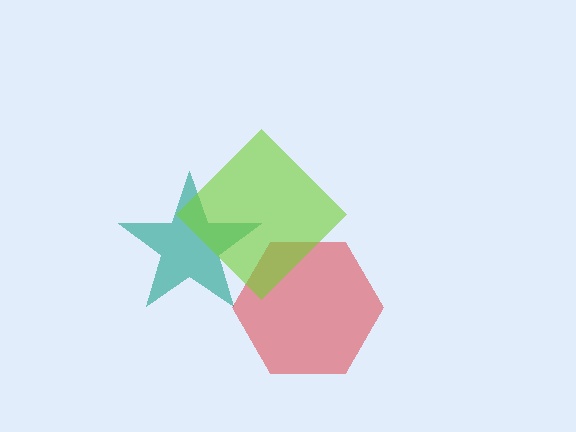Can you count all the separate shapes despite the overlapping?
Yes, there are 3 separate shapes.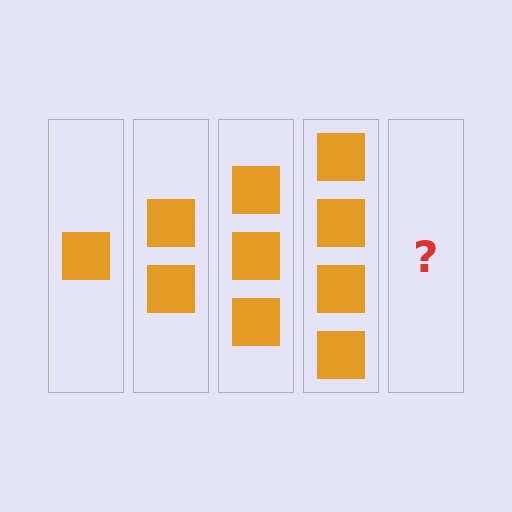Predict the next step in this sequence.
The next step is 5 squares.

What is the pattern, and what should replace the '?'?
The pattern is that each step adds one more square. The '?' should be 5 squares.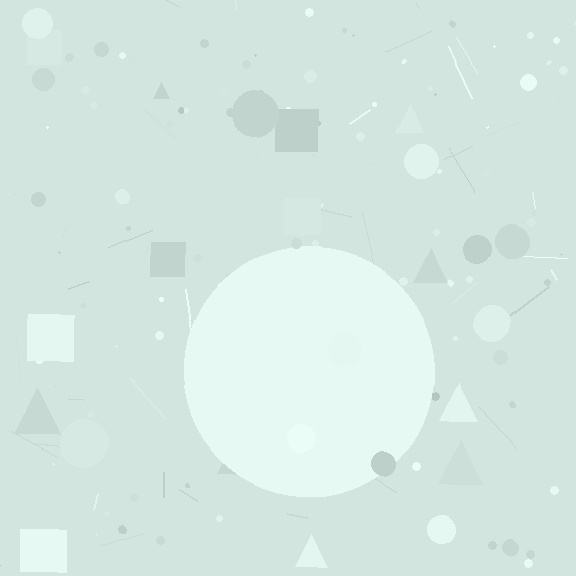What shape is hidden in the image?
A circle is hidden in the image.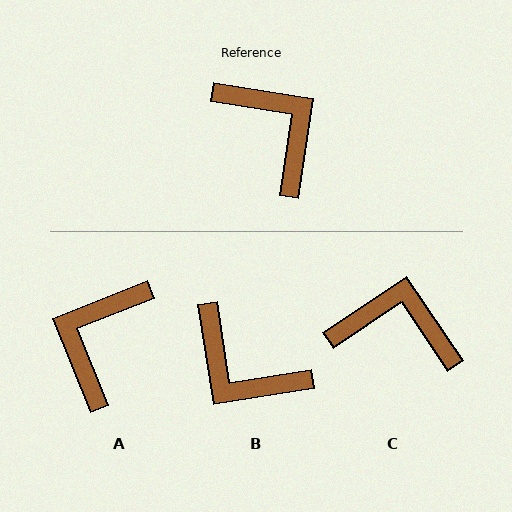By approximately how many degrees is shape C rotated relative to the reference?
Approximately 43 degrees counter-clockwise.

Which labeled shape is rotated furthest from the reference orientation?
B, about 162 degrees away.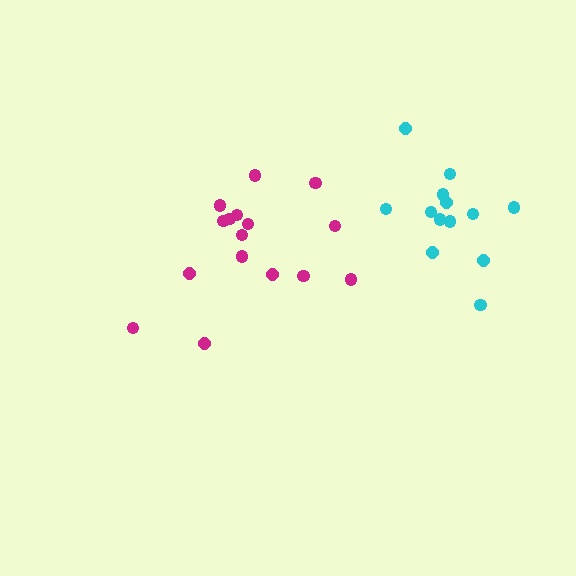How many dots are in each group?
Group 1: 13 dots, Group 2: 16 dots (29 total).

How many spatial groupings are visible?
There are 2 spatial groupings.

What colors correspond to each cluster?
The clusters are colored: cyan, magenta.